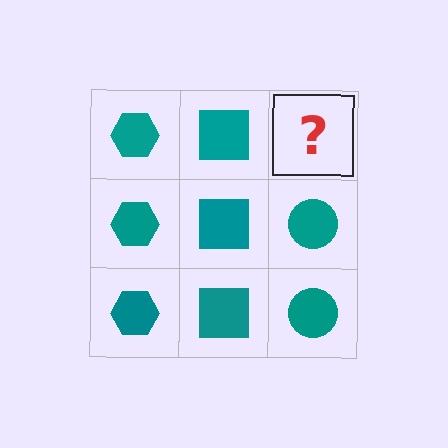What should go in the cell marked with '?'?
The missing cell should contain a teal circle.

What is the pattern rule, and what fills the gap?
The rule is that each column has a consistent shape. The gap should be filled with a teal circle.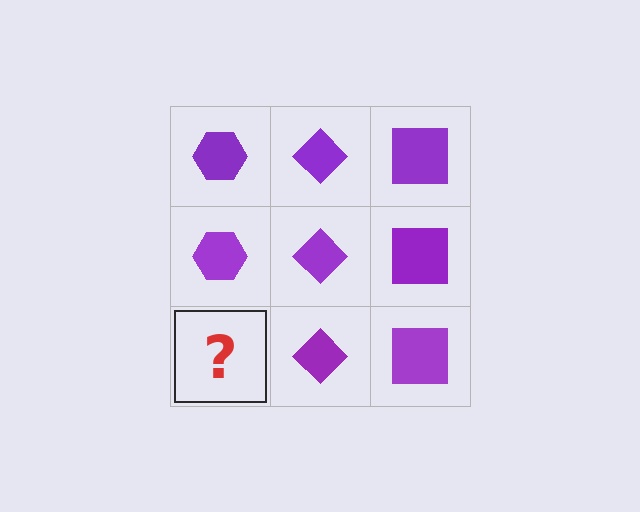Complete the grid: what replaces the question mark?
The question mark should be replaced with a purple hexagon.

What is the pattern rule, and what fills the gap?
The rule is that each column has a consistent shape. The gap should be filled with a purple hexagon.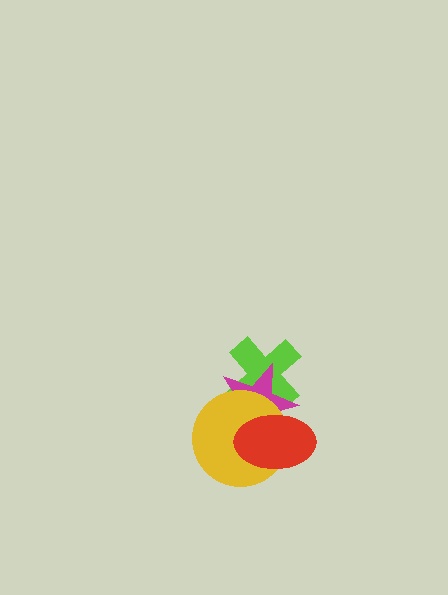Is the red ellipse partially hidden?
No, no other shape covers it.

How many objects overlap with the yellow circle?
3 objects overlap with the yellow circle.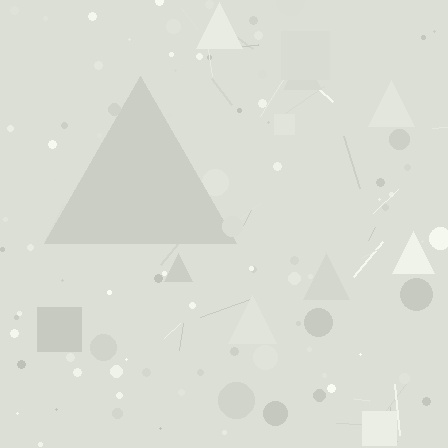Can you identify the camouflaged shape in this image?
The camouflaged shape is a triangle.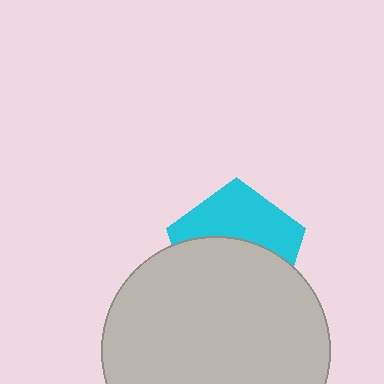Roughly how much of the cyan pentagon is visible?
A small part of it is visible (roughly 44%).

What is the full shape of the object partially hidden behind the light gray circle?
The partially hidden object is a cyan pentagon.